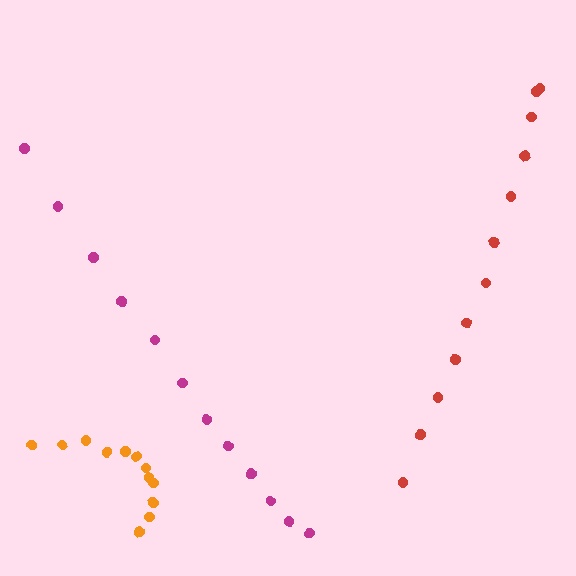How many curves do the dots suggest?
There are 3 distinct paths.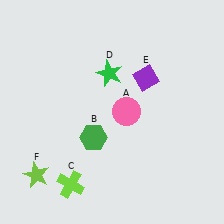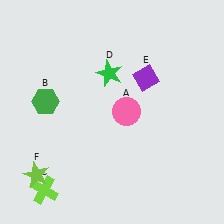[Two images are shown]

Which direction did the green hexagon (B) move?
The green hexagon (B) moved left.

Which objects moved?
The objects that moved are: the green hexagon (B), the lime cross (C).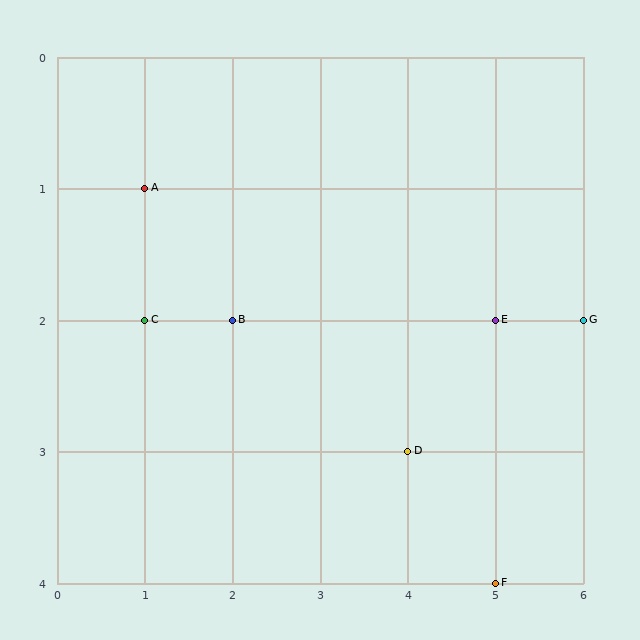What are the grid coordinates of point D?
Point D is at grid coordinates (4, 3).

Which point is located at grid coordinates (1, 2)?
Point C is at (1, 2).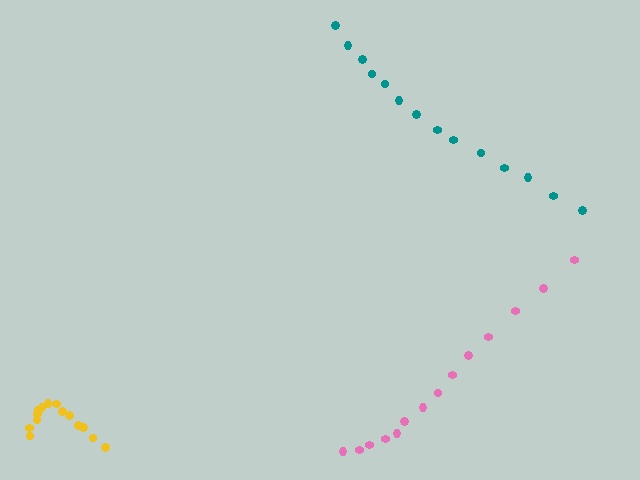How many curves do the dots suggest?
There are 3 distinct paths.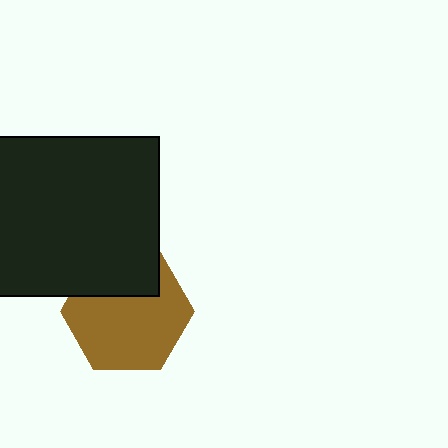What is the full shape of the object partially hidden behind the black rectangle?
The partially hidden object is a brown hexagon.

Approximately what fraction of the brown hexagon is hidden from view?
Roughly 30% of the brown hexagon is hidden behind the black rectangle.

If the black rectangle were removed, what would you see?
You would see the complete brown hexagon.